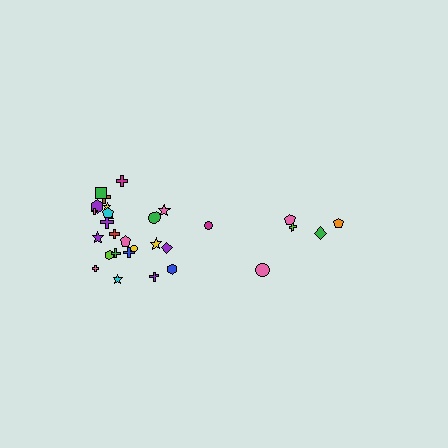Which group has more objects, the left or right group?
The left group.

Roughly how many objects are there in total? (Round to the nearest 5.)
Roughly 30 objects in total.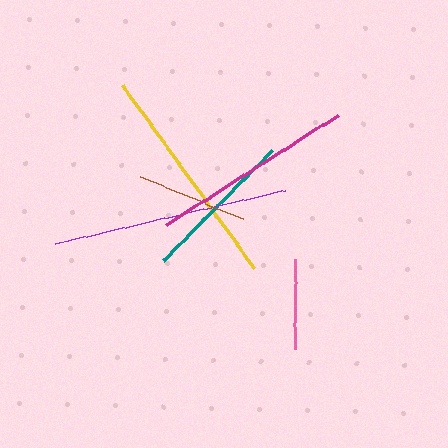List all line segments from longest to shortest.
From longest to shortest: purple, yellow, magenta, teal, brown, pink.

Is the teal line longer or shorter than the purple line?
The purple line is longer than the teal line.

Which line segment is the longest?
The purple line is the longest at approximately 235 pixels.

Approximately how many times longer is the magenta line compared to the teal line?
The magenta line is approximately 1.3 times the length of the teal line.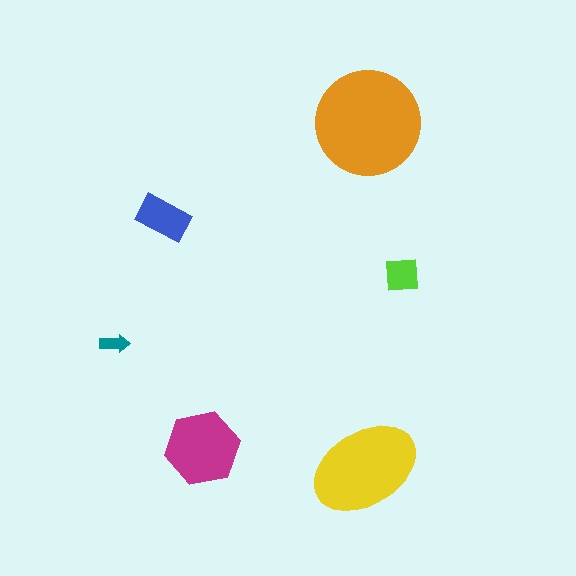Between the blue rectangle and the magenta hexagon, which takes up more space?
The magenta hexagon.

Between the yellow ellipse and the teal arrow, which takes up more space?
The yellow ellipse.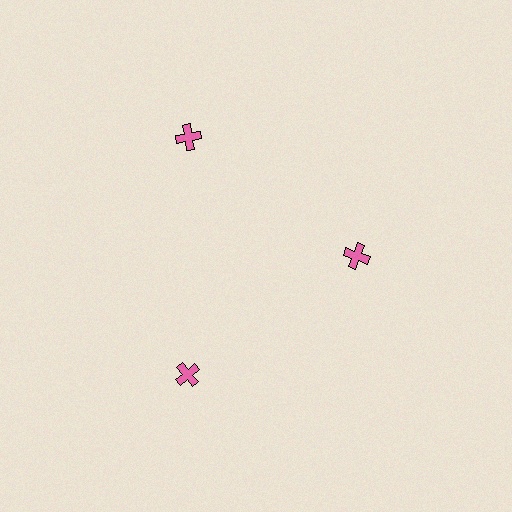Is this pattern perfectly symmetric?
No. The 3 pink crosses are arranged in a ring, but one element near the 3 o'clock position is pulled inward toward the center, breaking the 3-fold rotational symmetry.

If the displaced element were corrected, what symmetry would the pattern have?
It would have 3-fold rotational symmetry — the pattern would map onto itself every 120 degrees.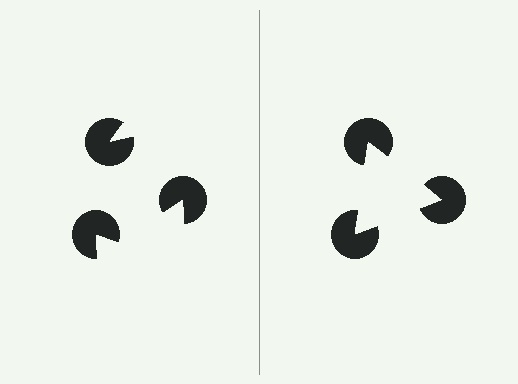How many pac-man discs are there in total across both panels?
6 — 3 on each side.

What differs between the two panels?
The pac-man discs are positioned identically on both sides; only the wedge orientations differ. On the right they align to a triangle; on the left they are misaligned.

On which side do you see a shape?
An illusory triangle appears on the right side. On the left side the wedge cuts are rotated, so no coherent shape forms.